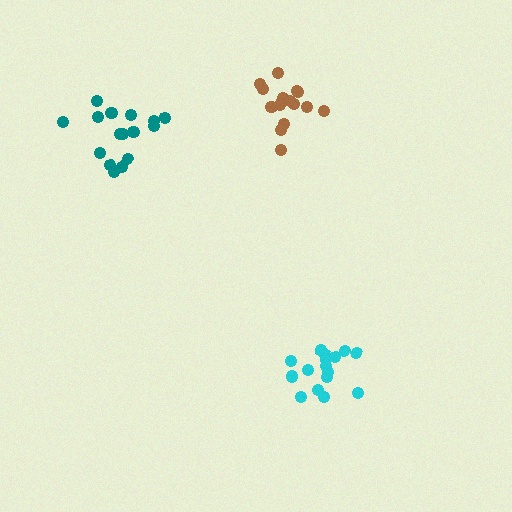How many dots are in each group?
Group 1: 16 dots, Group 2: 17 dots, Group 3: 16 dots (49 total).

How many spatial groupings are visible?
There are 3 spatial groupings.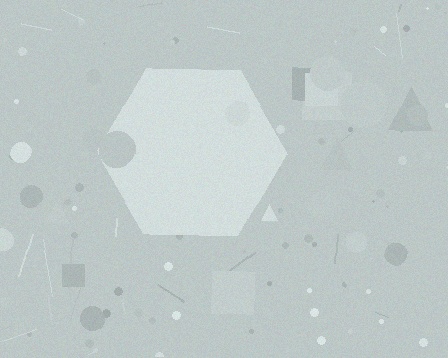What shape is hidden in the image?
A hexagon is hidden in the image.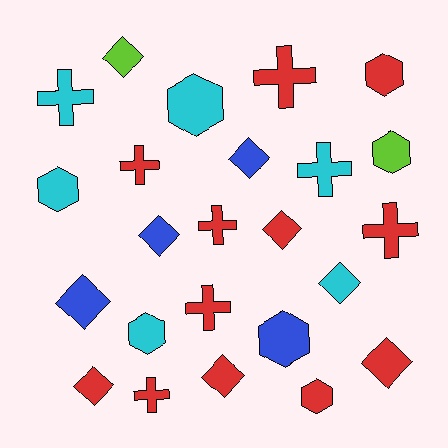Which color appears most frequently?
Red, with 12 objects.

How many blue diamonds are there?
There are 3 blue diamonds.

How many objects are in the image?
There are 24 objects.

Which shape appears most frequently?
Diamond, with 9 objects.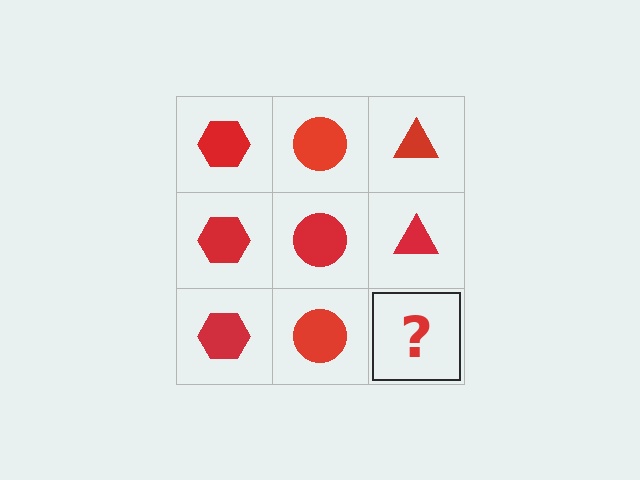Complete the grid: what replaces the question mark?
The question mark should be replaced with a red triangle.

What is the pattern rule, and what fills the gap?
The rule is that each column has a consistent shape. The gap should be filled with a red triangle.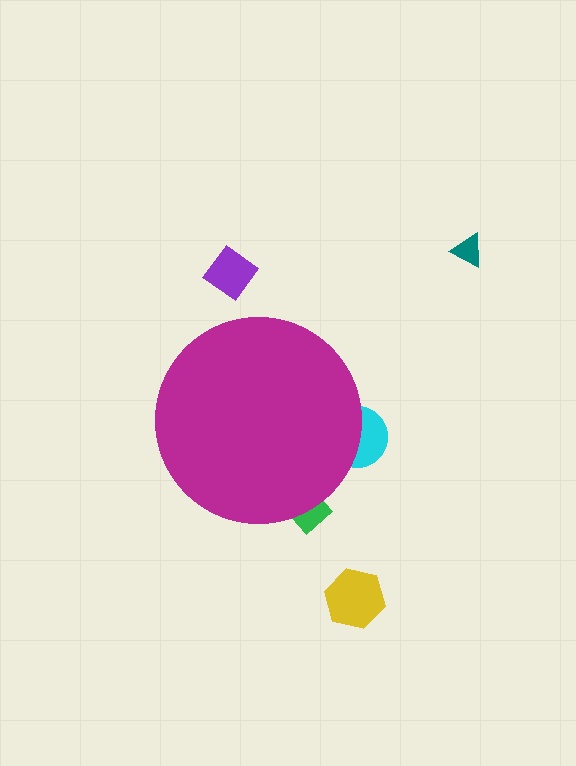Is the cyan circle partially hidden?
Yes, the cyan circle is partially hidden behind the magenta circle.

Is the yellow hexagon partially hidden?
No, the yellow hexagon is fully visible.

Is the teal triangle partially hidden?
No, the teal triangle is fully visible.